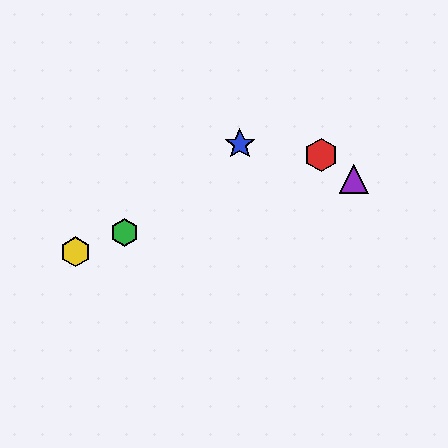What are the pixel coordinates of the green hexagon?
The green hexagon is at (124, 232).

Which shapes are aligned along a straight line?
The red hexagon, the green hexagon, the yellow hexagon are aligned along a straight line.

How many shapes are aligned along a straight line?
3 shapes (the red hexagon, the green hexagon, the yellow hexagon) are aligned along a straight line.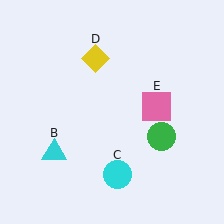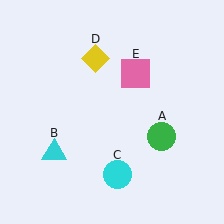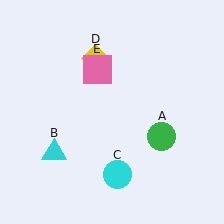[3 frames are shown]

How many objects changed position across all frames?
1 object changed position: pink square (object E).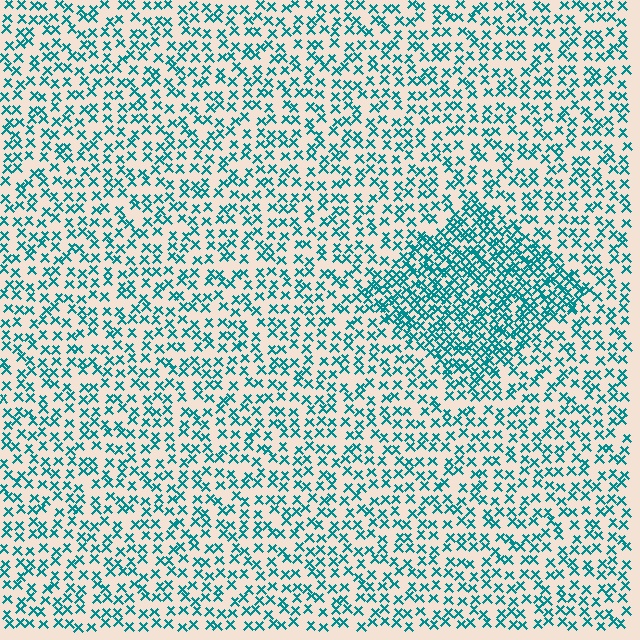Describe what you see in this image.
The image contains small teal elements arranged at two different densities. A diamond-shaped region is visible where the elements are more densely packed than the surrounding area.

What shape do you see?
I see a diamond.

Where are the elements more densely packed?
The elements are more densely packed inside the diamond boundary.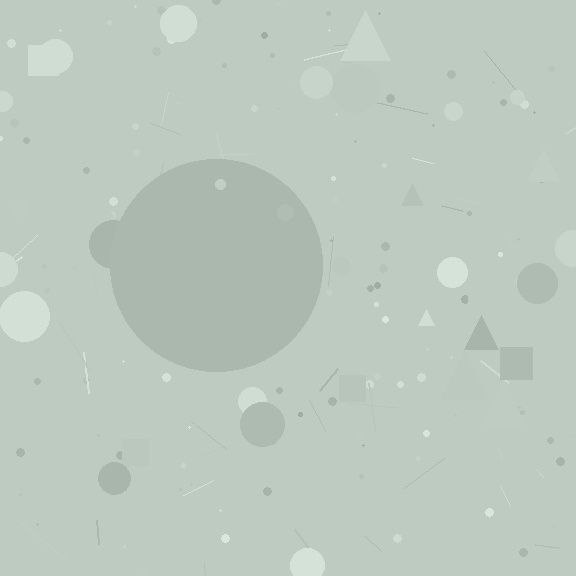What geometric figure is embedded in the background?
A circle is embedded in the background.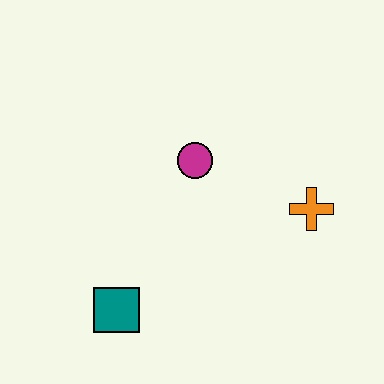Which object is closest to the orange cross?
The magenta circle is closest to the orange cross.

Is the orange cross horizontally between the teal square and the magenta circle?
No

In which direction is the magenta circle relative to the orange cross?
The magenta circle is to the left of the orange cross.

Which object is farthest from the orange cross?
The teal square is farthest from the orange cross.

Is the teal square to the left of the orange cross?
Yes